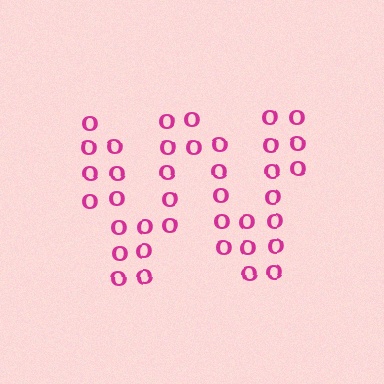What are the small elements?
The small elements are letter O's.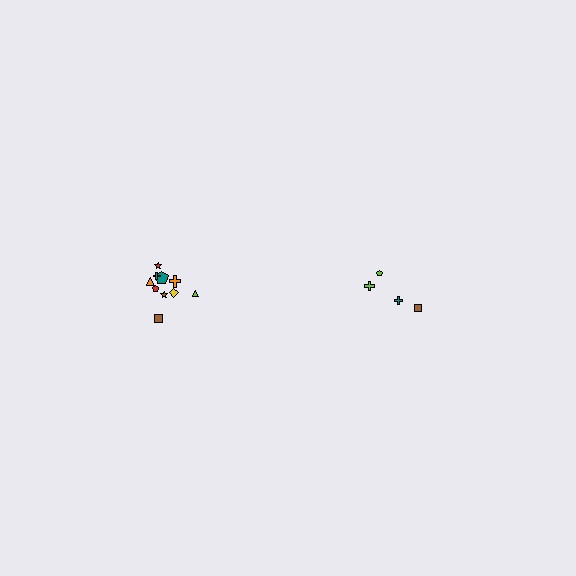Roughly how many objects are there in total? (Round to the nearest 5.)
Roughly 15 objects in total.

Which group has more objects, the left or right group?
The left group.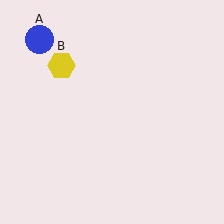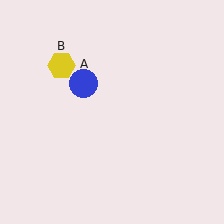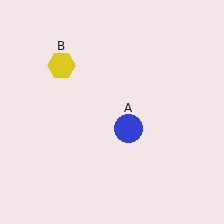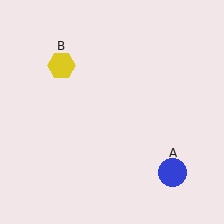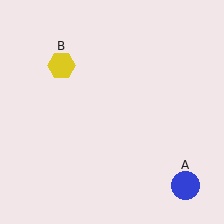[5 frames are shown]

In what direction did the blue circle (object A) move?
The blue circle (object A) moved down and to the right.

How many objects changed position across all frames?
1 object changed position: blue circle (object A).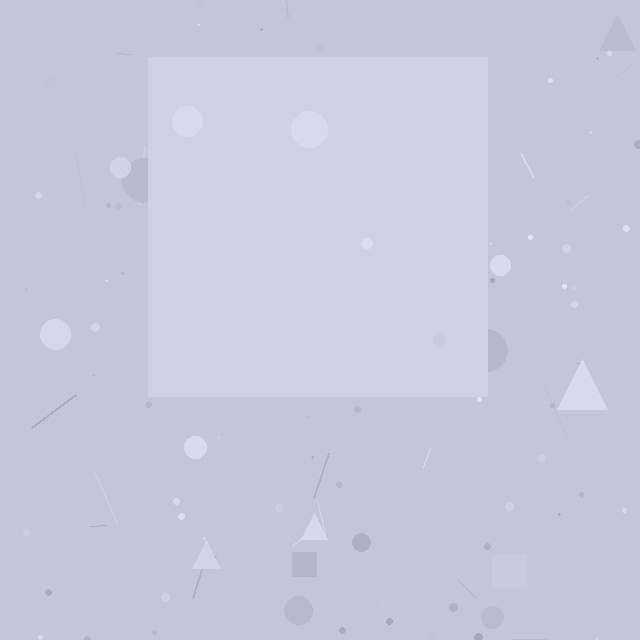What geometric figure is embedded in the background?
A square is embedded in the background.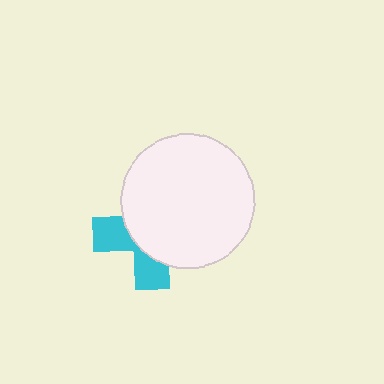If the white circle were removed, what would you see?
You would see the complete cyan cross.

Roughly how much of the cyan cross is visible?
A small part of it is visible (roughly 35%).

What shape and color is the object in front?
The object in front is a white circle.